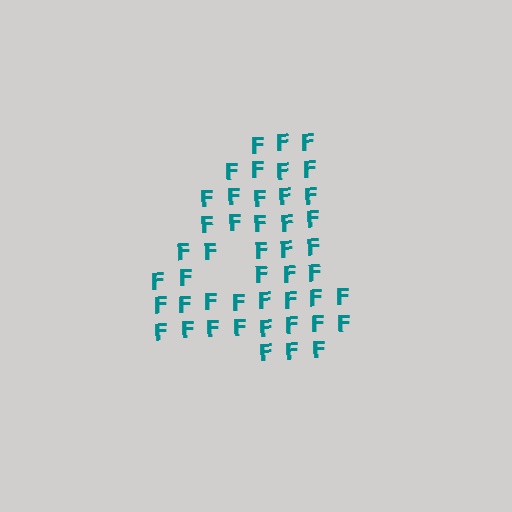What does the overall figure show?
The overall figure shows the digit 4.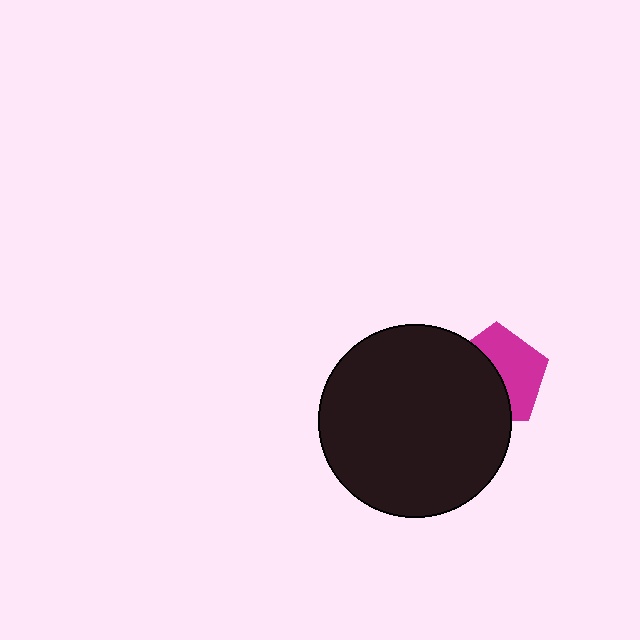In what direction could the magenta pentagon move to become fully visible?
The magenta pentagon could move right. That would shift it out from behind the black circle entirely.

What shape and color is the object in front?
The object in front is a black circle.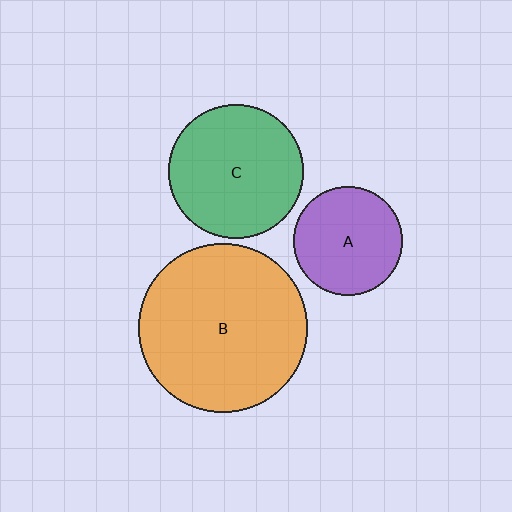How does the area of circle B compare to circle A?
Approximately 2.4 times.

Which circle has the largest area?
Circle B (orange).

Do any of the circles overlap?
No, none of the circles overlap.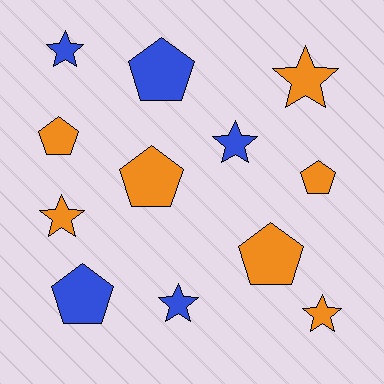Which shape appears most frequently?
Pentagon, with 6 objects.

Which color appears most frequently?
Orange, with 7 objects.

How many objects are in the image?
There are 12 objects.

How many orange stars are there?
There are 3 orange stars.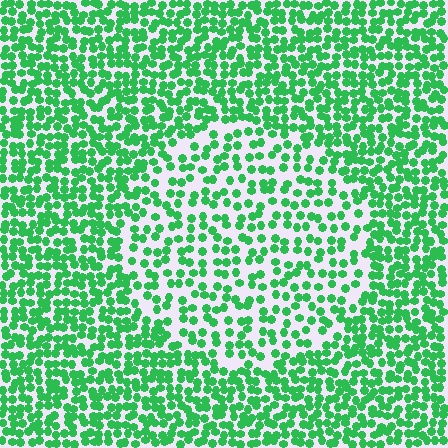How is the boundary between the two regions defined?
The boundary is defined by a change in element density (approximately 1.8x ratio). All elements are the same color, size, and shape.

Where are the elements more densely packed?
The elements are more densely packed outside the circle boundary.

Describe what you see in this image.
The image contains small green elements arranged at two different densities. A circle-shaped region is visible where the elements are less densely packed than the surrounding area.